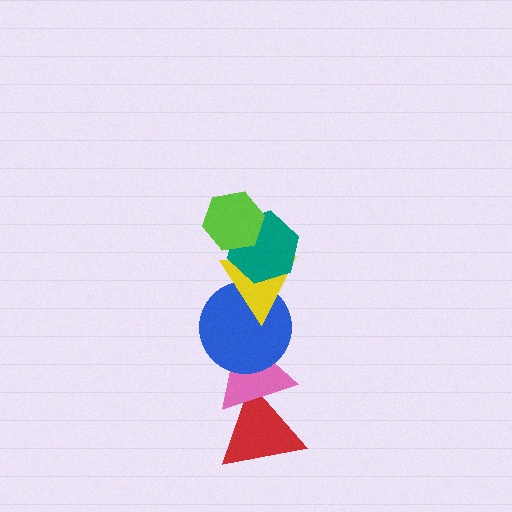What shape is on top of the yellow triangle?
The teal hexagon is on top of the yellow triangle.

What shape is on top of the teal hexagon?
The lime hexagon is on top of the teal hexagon.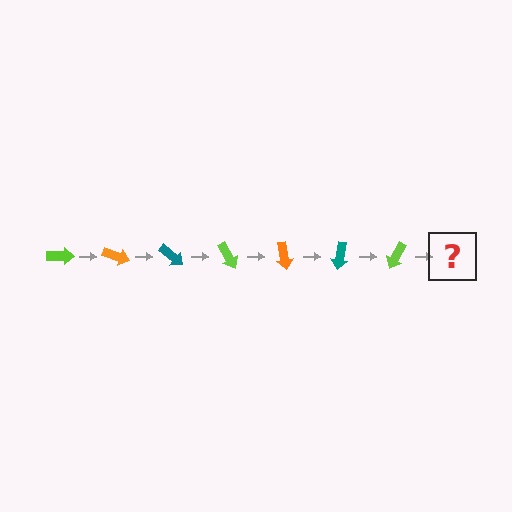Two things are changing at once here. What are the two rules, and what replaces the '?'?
The two rules are that it rotates 20 degrees each step and the color cycles through lime, orange, and teal. The '?' should be an orange arrow, rotated 140 degrees from the start.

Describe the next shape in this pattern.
It should be an orange arrow, rotated 140 degrees from the start.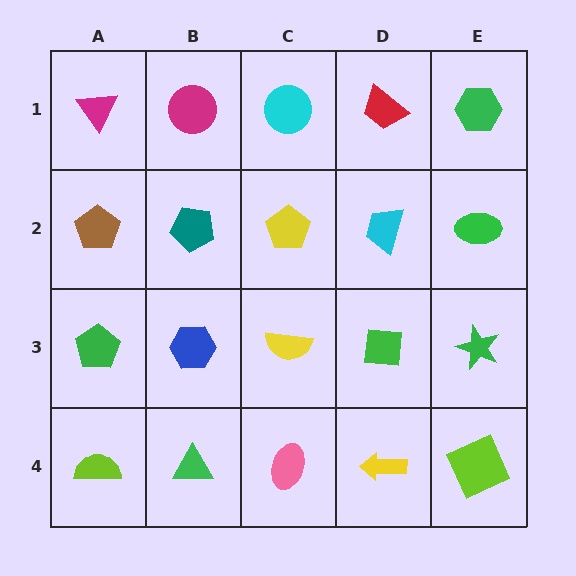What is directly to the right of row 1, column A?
A magenta circle.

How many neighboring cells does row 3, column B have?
4.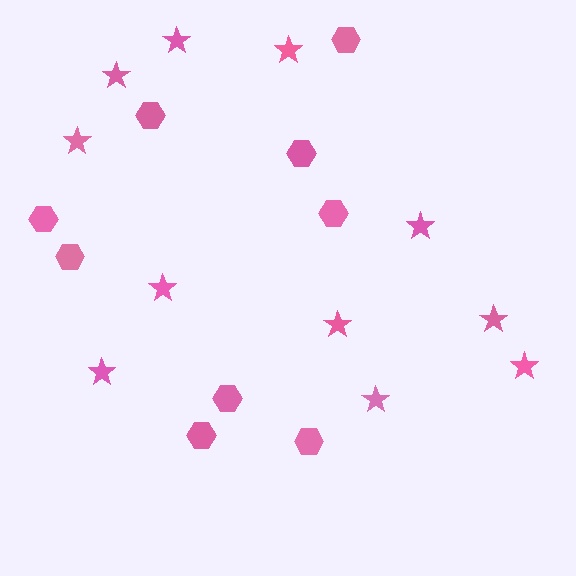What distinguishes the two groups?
There are 2 groups: one group of stars (11) and one group of hexagons (9).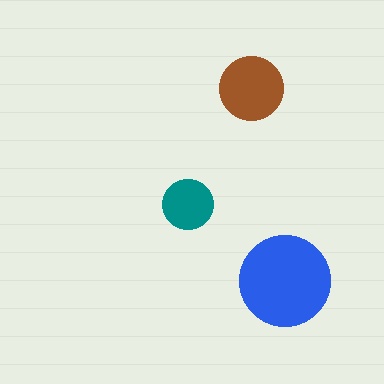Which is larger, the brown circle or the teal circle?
The brown one.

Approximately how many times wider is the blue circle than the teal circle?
About 2 times wider.